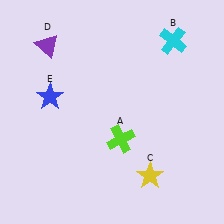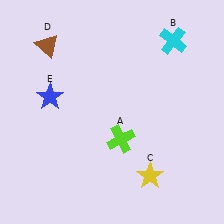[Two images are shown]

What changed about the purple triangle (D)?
In Image 1, D is purple. In Image 2, it changed to brown.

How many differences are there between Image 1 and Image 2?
There is 1 difference between the two images.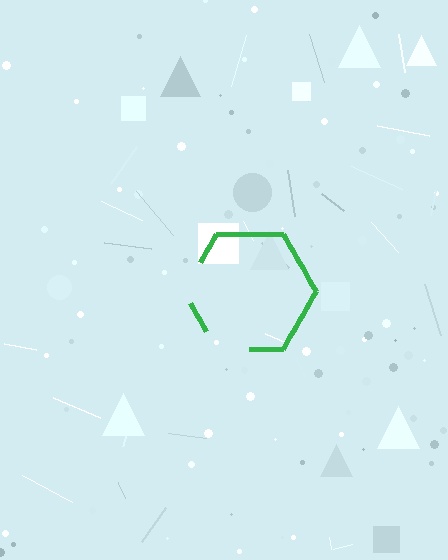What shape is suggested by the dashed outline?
The dashed outline suggests a hexagon.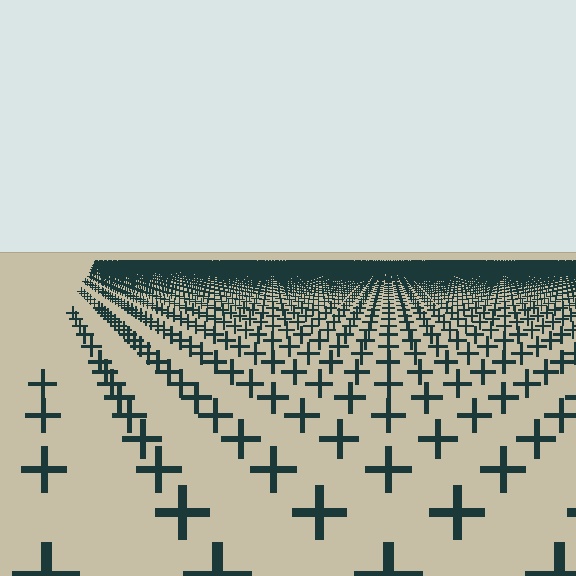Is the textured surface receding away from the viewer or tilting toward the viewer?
The surface is receding away from the viewer. Texture elements get smaller and denser toward the top.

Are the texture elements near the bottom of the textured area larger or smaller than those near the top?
Larger. Near the bottom, elements are closer to the viewer and appear at a bigger on-screen size.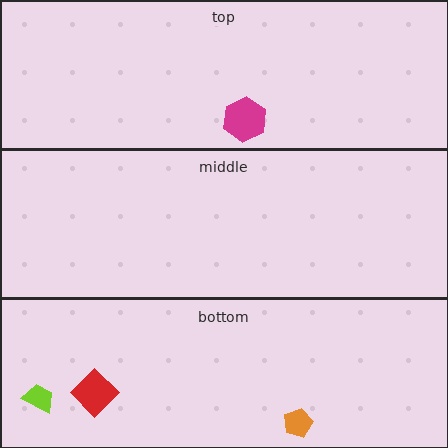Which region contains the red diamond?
The bottom region.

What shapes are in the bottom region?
The orange pentagon, the red diamond, the lime trapezoid.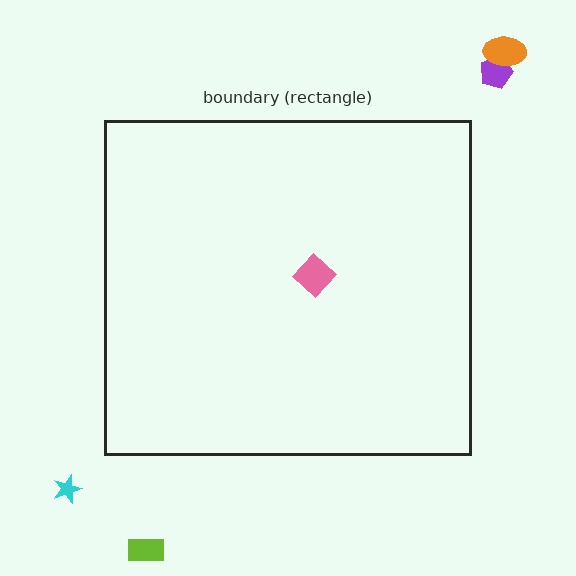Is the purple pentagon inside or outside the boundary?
Outside.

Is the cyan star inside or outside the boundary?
Outside.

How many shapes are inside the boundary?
1 inside, 4 outside.